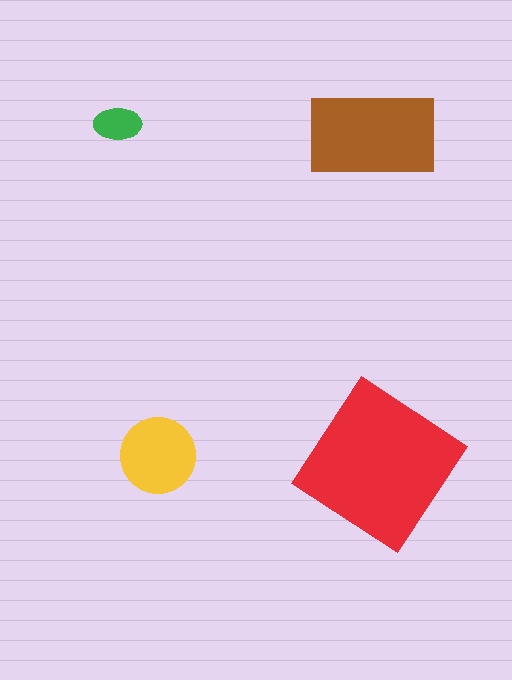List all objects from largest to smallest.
The red diamond, the brown rectangle, the yellow circle, the green ellipse.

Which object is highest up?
The green ellipse is topmost.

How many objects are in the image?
There are 4 objects in the image.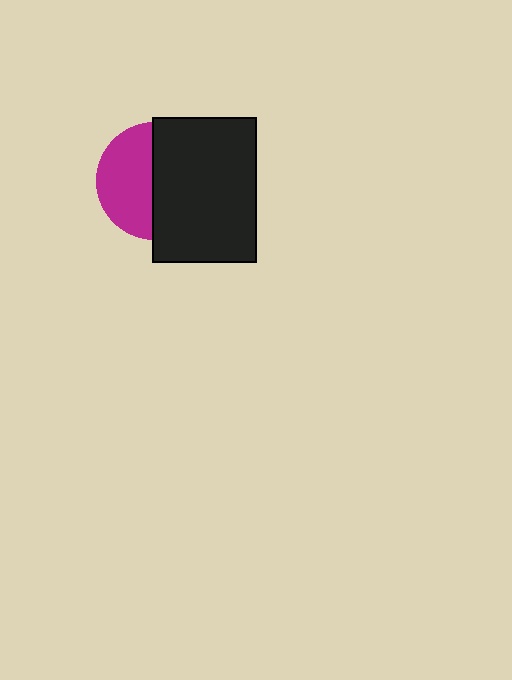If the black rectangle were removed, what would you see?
You would see the complete magenta circle.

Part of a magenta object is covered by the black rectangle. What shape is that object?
It is a circle.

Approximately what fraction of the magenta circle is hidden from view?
Roughly 54% of the magenta circle is hidden behind the black rectangle.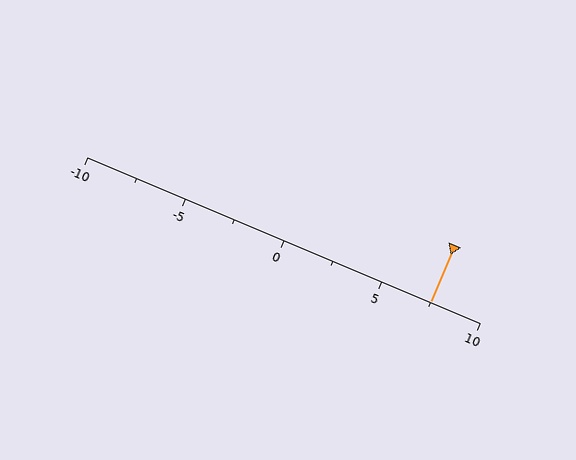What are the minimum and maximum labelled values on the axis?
The axis runs from -10 to 10.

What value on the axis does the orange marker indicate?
The marker indicates approximately 7.5.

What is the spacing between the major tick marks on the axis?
The major ticks are spaced 5 apart.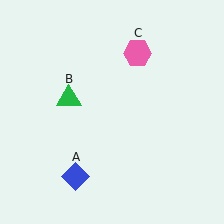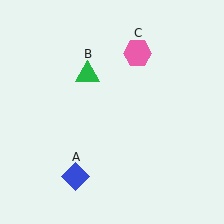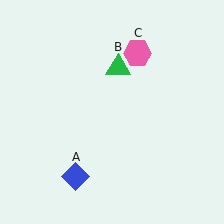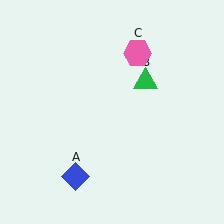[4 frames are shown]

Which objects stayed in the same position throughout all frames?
Blue diamond (object A) and pink hexagon (object C) remained stationary.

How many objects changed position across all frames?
1 object changed position: green triangle (object B).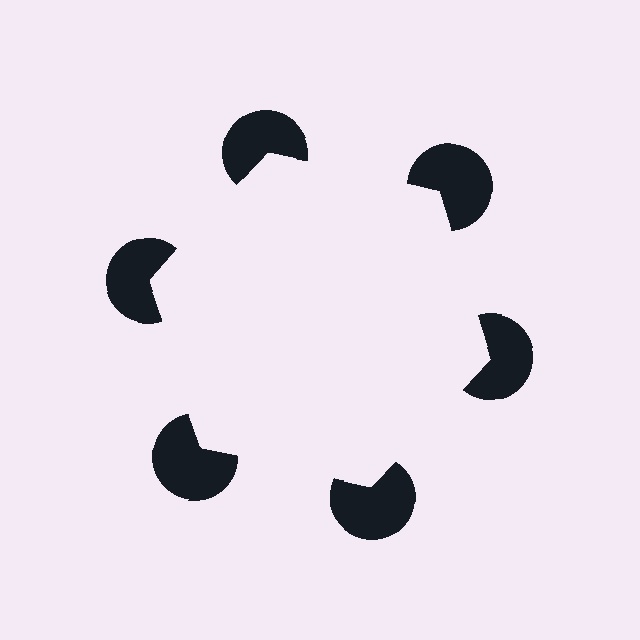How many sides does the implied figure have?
6 sides.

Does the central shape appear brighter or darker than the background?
It typically appears slightly brighter than the background, even though no actual brightness change is drawn.